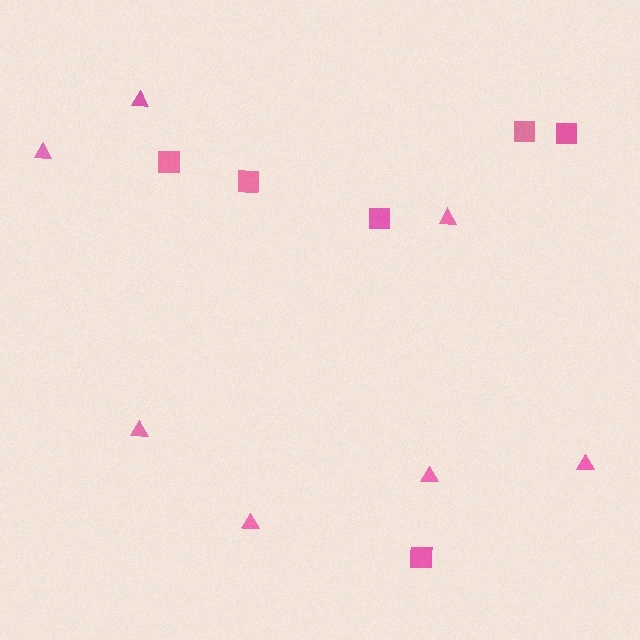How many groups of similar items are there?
There are 2 groups: one group of squares (6) and one group of triangles (7).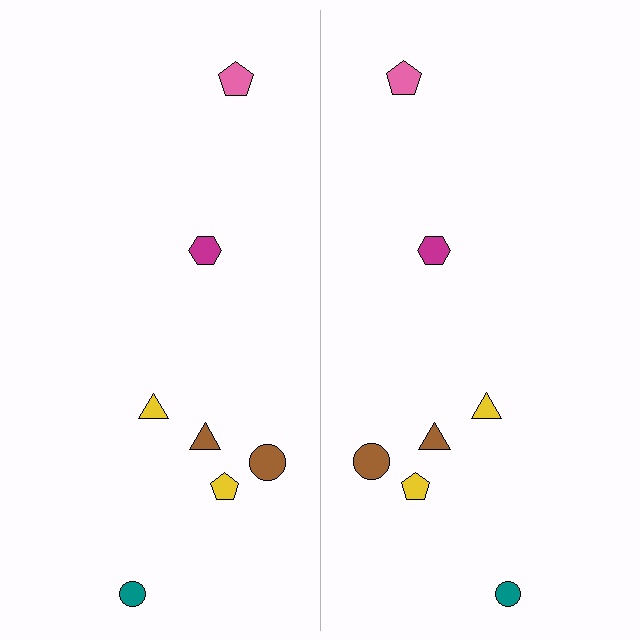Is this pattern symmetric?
Yes, this pattern has bilateral (reflection) symmetry.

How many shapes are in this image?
There are 14 shapes in this image.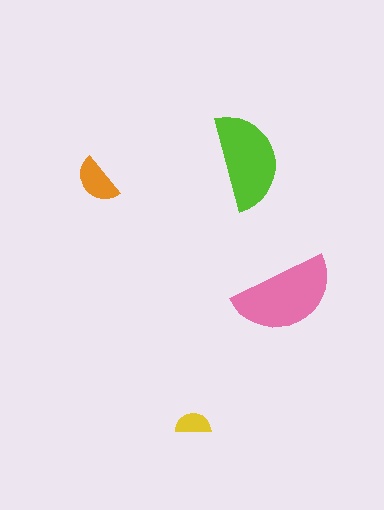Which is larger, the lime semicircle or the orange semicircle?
The lime one.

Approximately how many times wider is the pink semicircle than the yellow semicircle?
About 3 times wider.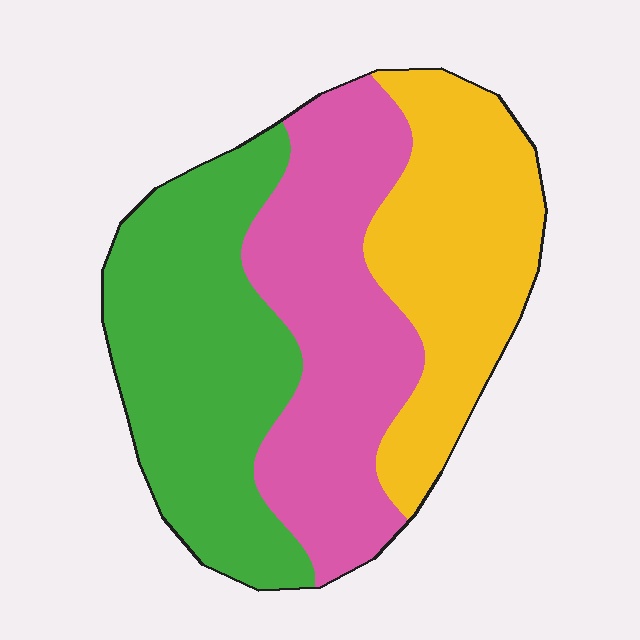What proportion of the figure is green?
Green takes up between a third and a half of the figure.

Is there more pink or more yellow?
Pink.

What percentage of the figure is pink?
Pink covers 34% of the figure.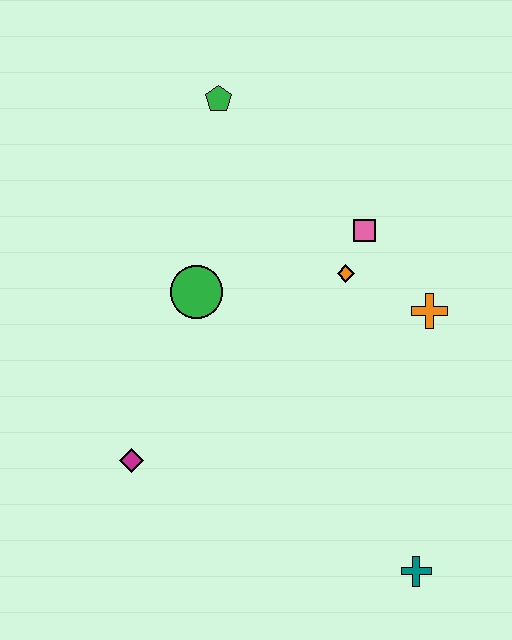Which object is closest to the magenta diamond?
The green circle is closest to the magenta diamond.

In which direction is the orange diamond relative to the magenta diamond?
The orange diamond is to the right of the magenta diamond.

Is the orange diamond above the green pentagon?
No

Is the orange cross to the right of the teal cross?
Yes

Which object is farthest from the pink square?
The teal cross is farthest from the pink square.